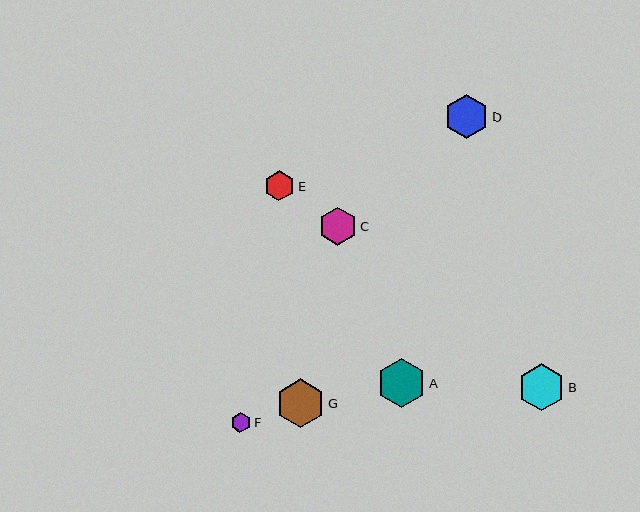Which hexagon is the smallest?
Hexagon F is the smallest with a size of approximately 20 pixels.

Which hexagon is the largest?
Hexagon G is the largest with a size of approximately 49 pixels.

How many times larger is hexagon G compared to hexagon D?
Hexagon G is approximately 1.1 times the size of hexagon D.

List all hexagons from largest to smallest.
From largest to smallest: G, A, B, D, C, E, F.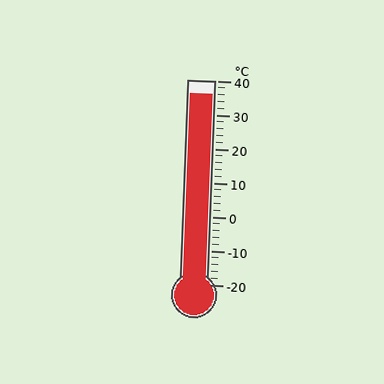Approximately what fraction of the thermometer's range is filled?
The thermometer is filled to approximately 95% of its range.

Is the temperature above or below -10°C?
The temperature is above -10°C.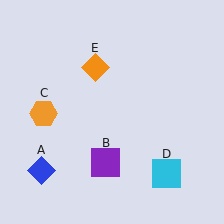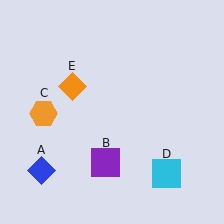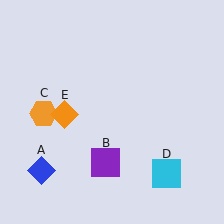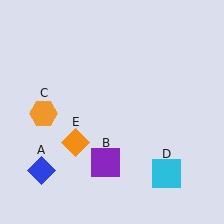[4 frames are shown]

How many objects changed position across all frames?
1 object changed position: orange diamond (object E).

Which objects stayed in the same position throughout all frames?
Blue diamond (object A) and purple square (object B) and orange hexagon (object C) and cyan square (object D) remained stationary.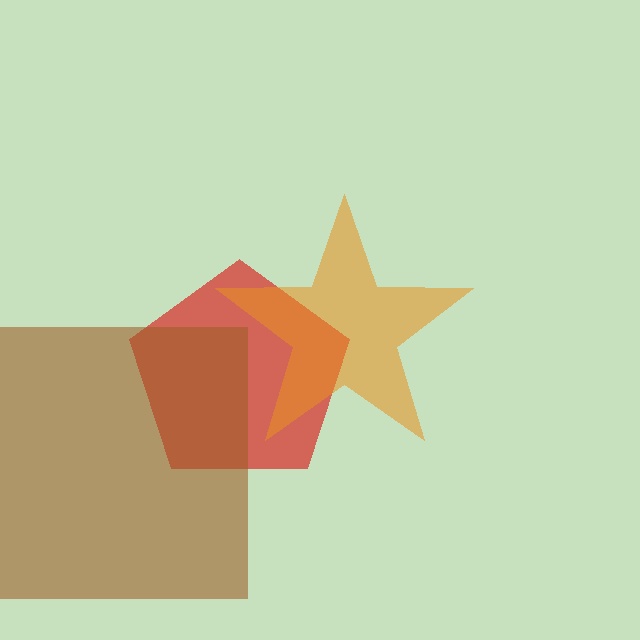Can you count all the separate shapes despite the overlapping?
Yes, there are 3 separate shapes.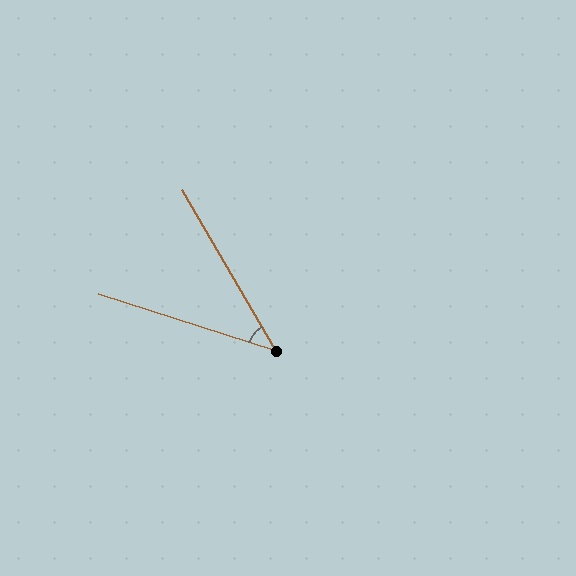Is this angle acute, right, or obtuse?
It is acute.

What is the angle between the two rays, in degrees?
Approximately 42 degrees.